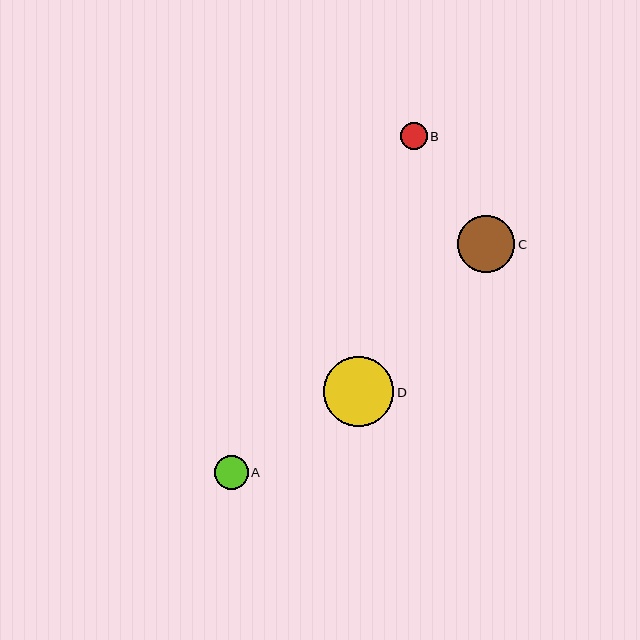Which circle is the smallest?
Circle B is the smallest with a size of approximately 27 pixels.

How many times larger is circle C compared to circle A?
Circle C is approximately 1.7 times the size of circle A.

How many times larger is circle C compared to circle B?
Circle C is approximately 2.1 times the size of circle B.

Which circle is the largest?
Circle D is the largest with a size of approximately 70 pixels.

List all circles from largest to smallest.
From largest to smallest: D, C, A, B.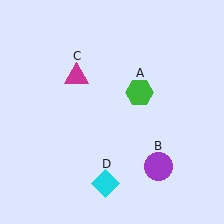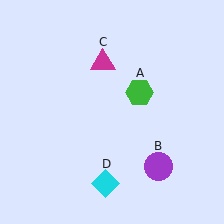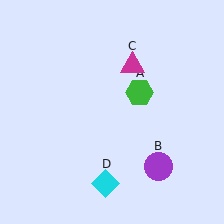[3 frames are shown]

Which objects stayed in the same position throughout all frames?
Green hexagon (object A) and purple circle (object B) and cyan diamond (object D) remained stationary.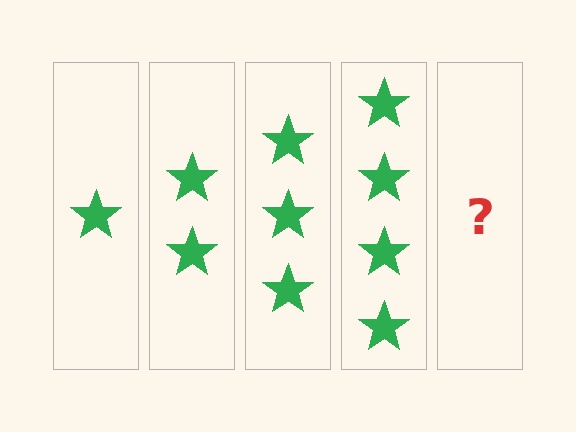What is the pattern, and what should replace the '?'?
The pattern is that each step adds one more star. The '?' should be 5 stars.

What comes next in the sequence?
The next element should be 5 stars.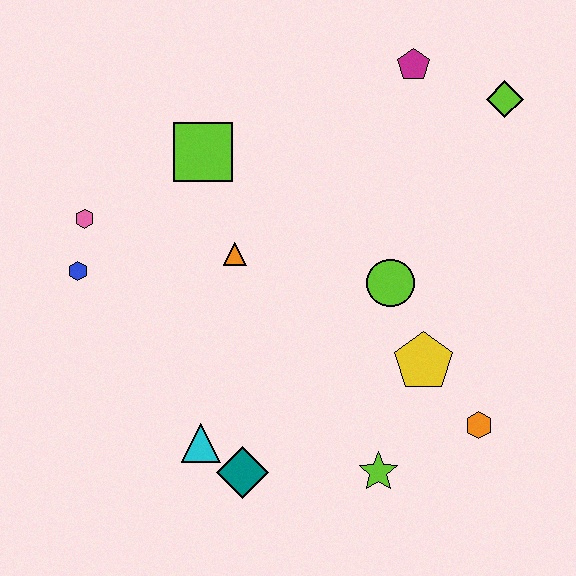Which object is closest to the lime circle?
The yellow pentagon is closest to the lime circle.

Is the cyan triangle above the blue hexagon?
No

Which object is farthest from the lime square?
The orange hexagon is farthest from the lime square.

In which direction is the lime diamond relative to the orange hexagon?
The lime diamond is above the orange hexagon.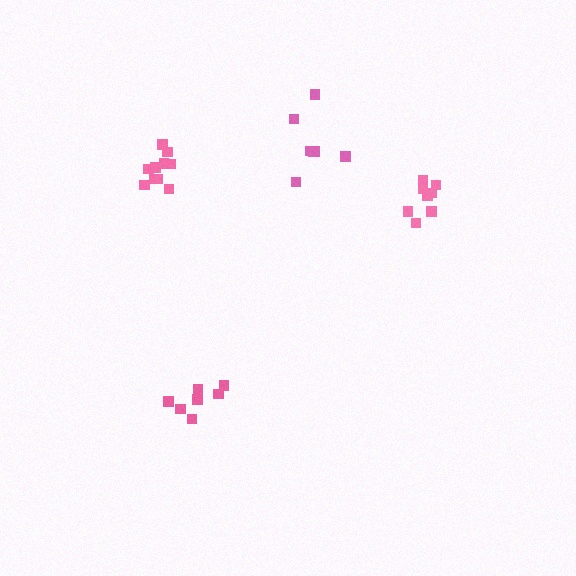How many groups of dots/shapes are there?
There are 4 groups.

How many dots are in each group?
Group 1: 10 dots, Group 2: 8 dots, Group 3: 7 dots, Group 4: 7 dots (32 total).